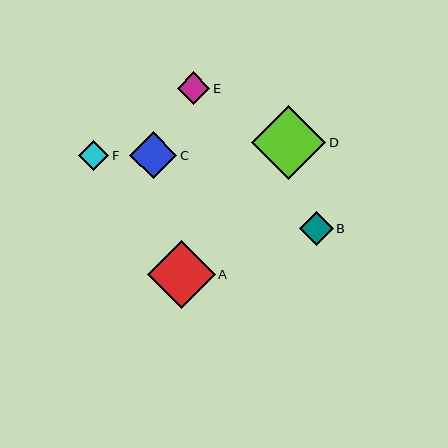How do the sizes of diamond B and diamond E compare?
Diamond B and diamond E are approximately the same size.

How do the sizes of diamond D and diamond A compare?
Diamond D and diamond A are approximately the same size.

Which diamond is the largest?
Diamond D is the largest with a size of approximately 74 pixels.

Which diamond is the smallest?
Diamond F is the smallest with a size of approximately 31 pixels.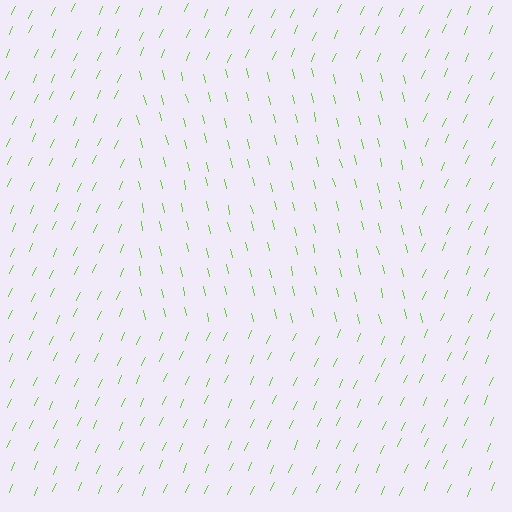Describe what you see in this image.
The image is filled with small lime line segments. A rectangle region in the image has lines oriented differently from the surrounding lines, creating a visible texture boundary.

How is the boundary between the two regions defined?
The boundary is defined purely by a change in line orientation (approximately 38 degrees difference). All lines are the same color and thickness.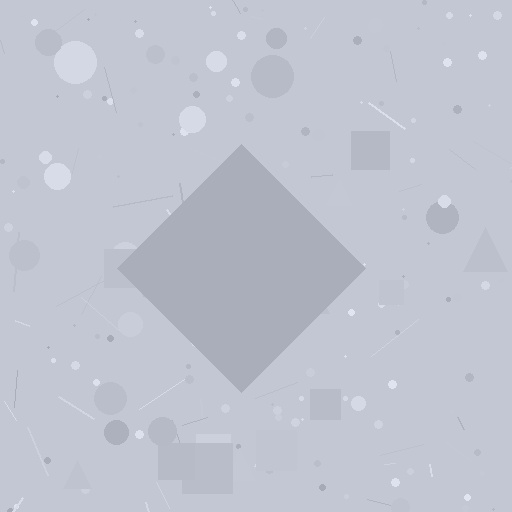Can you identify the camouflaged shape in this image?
The camouflaged shape is a diamond.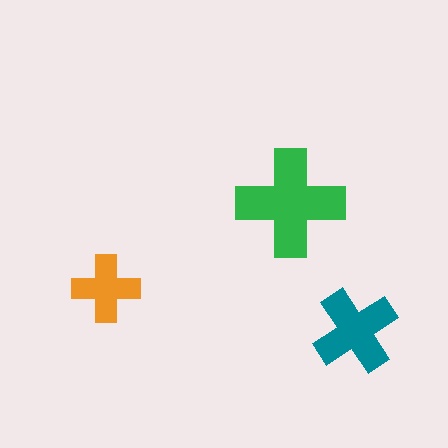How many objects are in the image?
There are 3 objects in the image.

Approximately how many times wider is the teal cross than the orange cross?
About 1.5 times wider.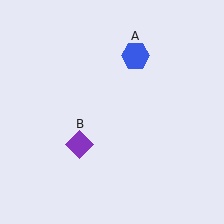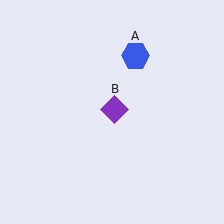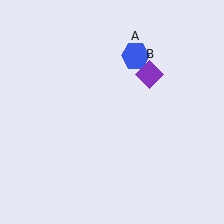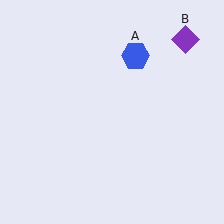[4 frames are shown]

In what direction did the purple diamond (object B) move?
The purple diamond (object B) moved up and to the right.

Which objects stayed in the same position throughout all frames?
Blue hexagon (object A) remained stationary.